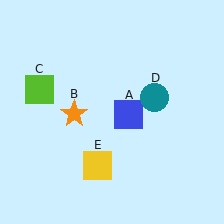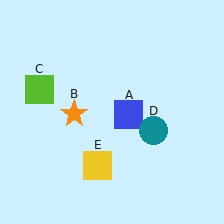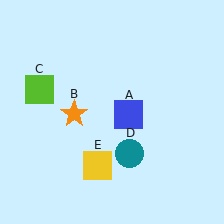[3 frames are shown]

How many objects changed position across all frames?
1 object changed position: teal circle (object D).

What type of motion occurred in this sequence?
The teal circle (object D) rotated clockwise around the center of the scene.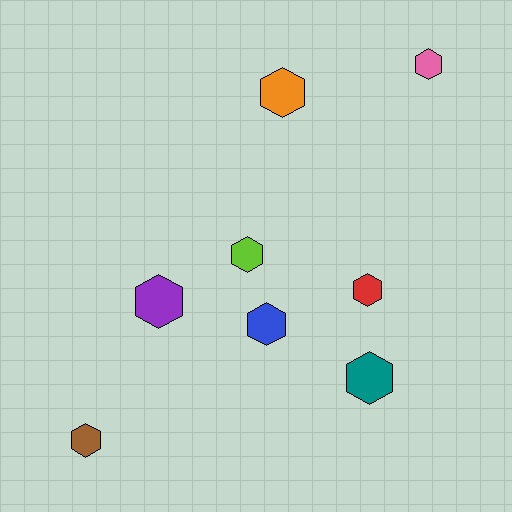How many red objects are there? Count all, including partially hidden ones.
There is 1 red object.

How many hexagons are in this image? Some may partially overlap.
There are 8 hexagons.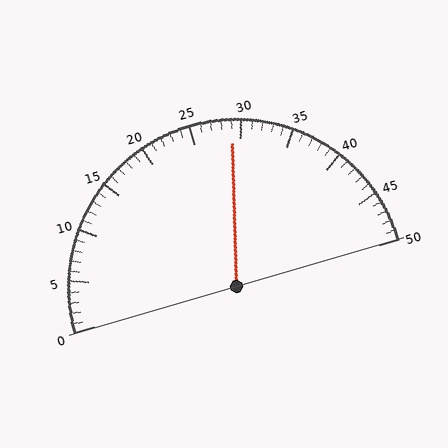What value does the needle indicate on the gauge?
The needle indicates approximately 29.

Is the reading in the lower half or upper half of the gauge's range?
The reading is in the upper half of the range (0 to 50).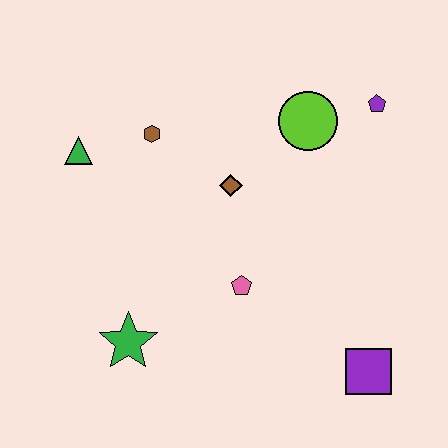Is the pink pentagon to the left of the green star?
No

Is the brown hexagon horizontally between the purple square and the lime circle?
No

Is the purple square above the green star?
No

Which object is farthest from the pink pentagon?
The purple pentagon is farthest from the pink pentagon.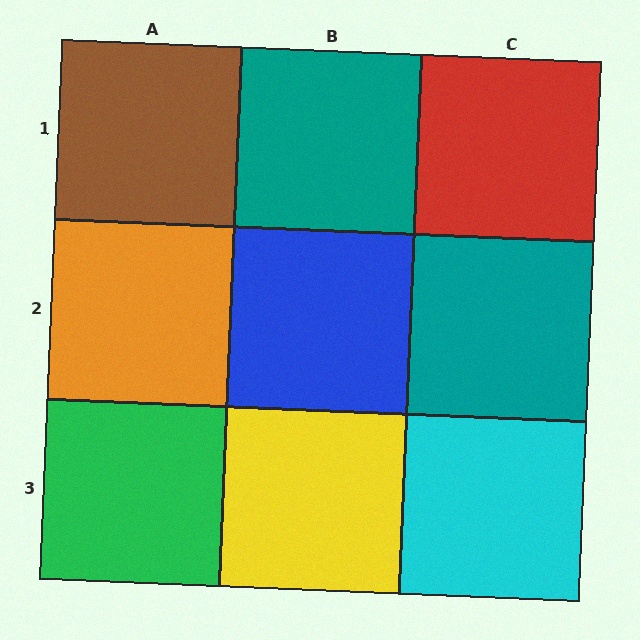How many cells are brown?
1 cell is brown.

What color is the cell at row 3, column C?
Cyan.